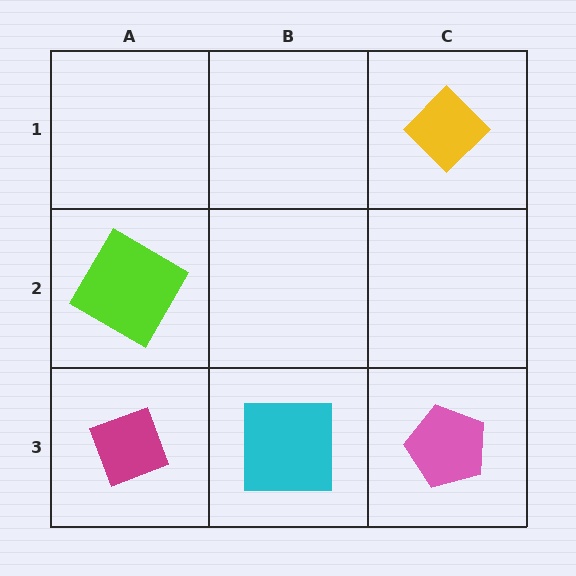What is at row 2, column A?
A lime diamond.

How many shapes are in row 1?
1 shape.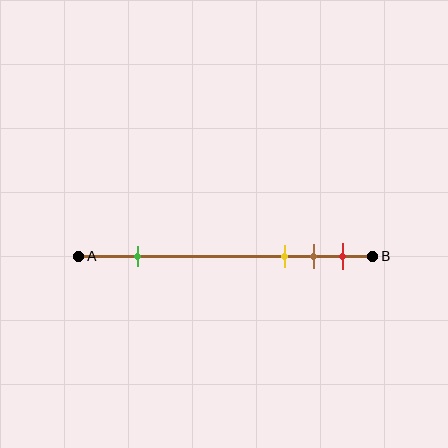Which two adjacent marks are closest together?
The brown and red marks are the closest adjacent pair.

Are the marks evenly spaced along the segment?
No, the marks are not evenly spaced.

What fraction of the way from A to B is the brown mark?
The brown mark is approximately 80% (0.8) of the way from A to B.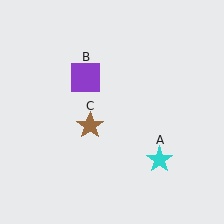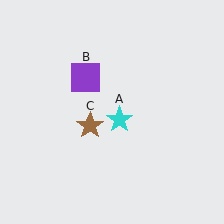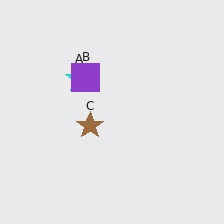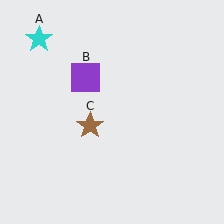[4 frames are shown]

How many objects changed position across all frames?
1 object changed position: cyan star (object A).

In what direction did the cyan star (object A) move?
The cyan star (object A) moved up and to the left.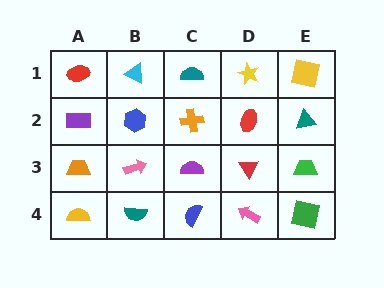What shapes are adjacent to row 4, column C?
A purple semicircle (row 3, column C), a teal semicircle (row 4, column B), a pink arrow (row 4, column D).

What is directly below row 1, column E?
A teal triangle.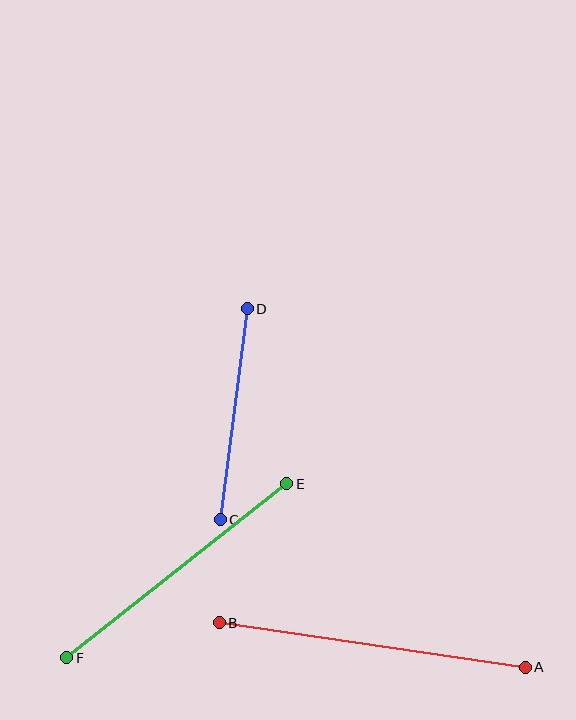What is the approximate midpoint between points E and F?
The midpoint is at approximately (177, 571) pixels.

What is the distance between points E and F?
The distance is approximately 281 pixels.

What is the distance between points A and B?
The distance is approximately 309 pixels.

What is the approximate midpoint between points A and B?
The midpoint is at approximately (372, 645) pixels.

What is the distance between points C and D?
The distance is approximately 213 pixels.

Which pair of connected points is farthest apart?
Points A and B are farthest apart.